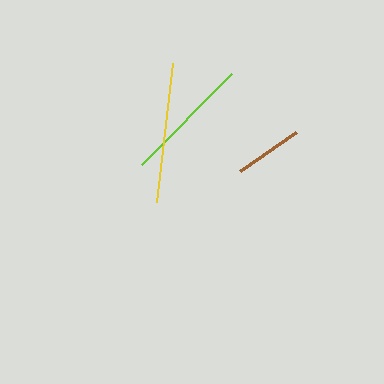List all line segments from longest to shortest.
From longest to shortest: yellow, lime, brown.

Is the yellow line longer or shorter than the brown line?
The yellow line is longer than the brown line.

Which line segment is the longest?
The yellow line is the longest at approximately 140 pixels.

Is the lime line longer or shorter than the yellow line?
The yellow line is longer than the lime line.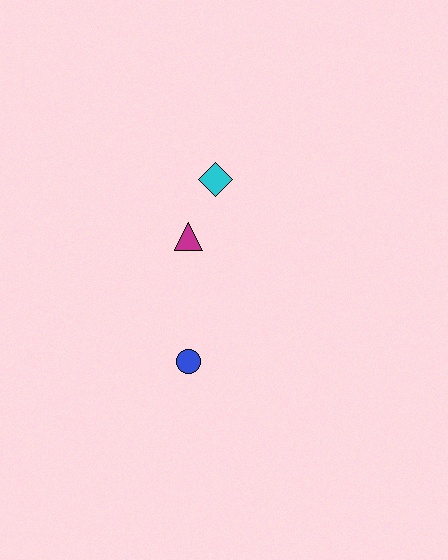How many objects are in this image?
There are 3 objects.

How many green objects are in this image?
There are no green objects.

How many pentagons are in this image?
There are no pentagons.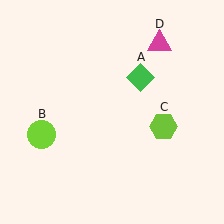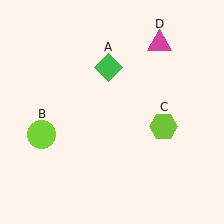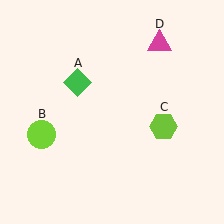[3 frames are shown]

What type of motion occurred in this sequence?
The green diamond (object A) rotated counterclockwise around the center of the scene.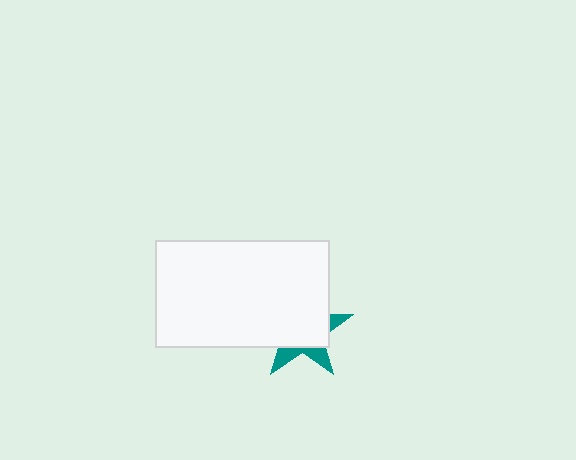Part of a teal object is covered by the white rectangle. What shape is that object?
It is a star.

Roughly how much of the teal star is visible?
A small part of it is visible (roughly 30%).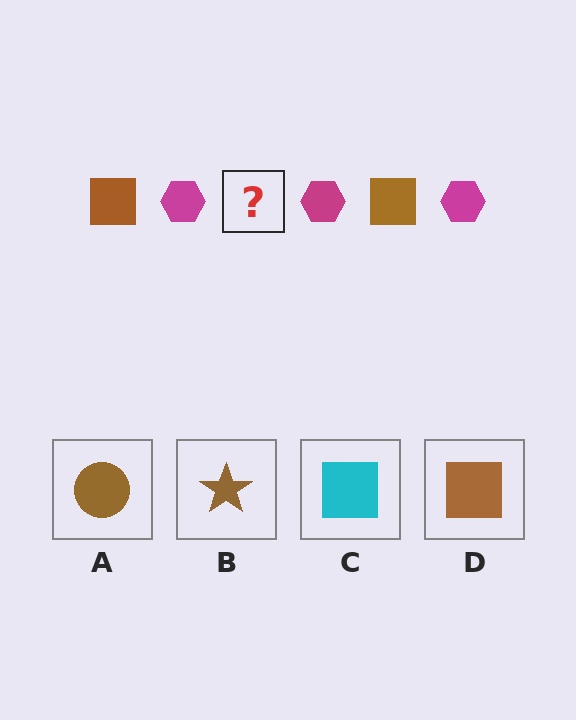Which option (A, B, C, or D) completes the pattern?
D.